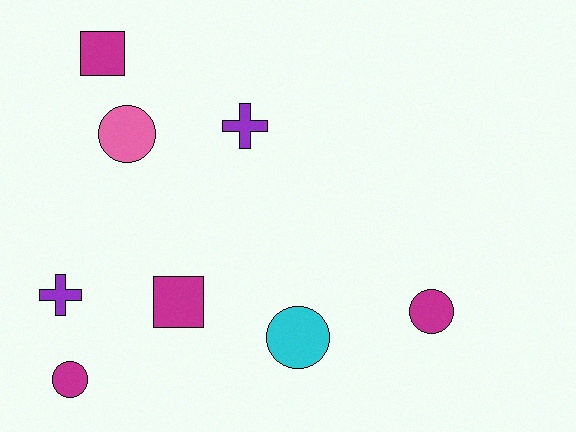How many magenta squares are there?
There are 2 magenta squares.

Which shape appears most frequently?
Circle, with 4 objects.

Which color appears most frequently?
Magenta, with 4 objects.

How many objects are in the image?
There are 8 objects.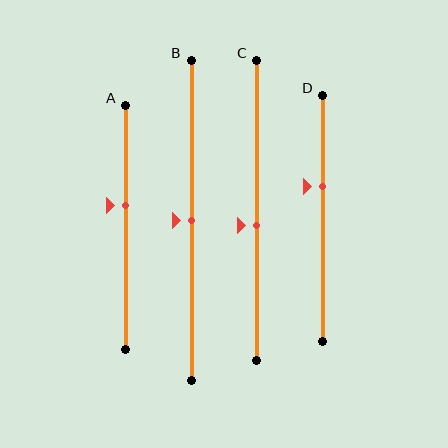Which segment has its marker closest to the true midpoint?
Segment B has its marker closest to the true midpoint.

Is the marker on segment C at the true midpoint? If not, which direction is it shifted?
No, the marker on segment C is shifted downward by about 5% of the segment length.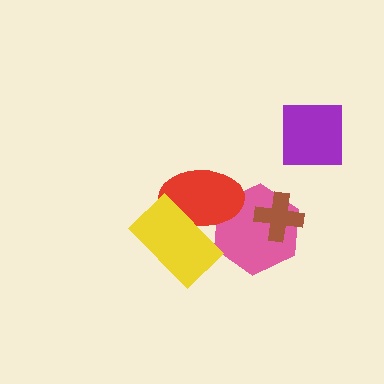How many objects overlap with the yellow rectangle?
1 object overlaps with the yellow rectangle.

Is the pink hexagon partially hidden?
Yes, it is partially covered by another shape.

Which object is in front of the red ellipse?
The yellow rectangle is in front of the red ellipse.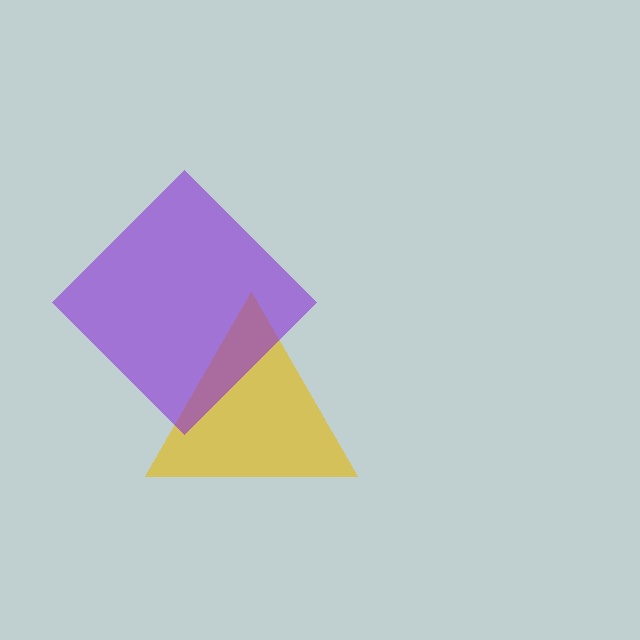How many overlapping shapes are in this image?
There are 2 overlapping shapes in the image.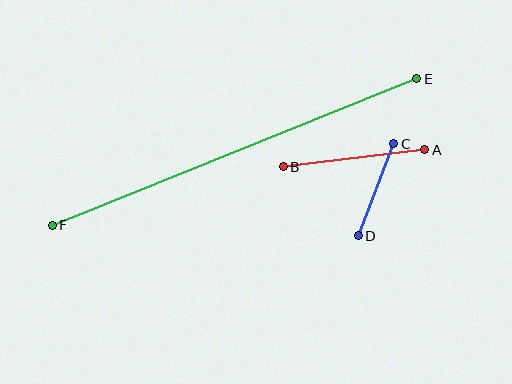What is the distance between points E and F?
The distance is approximately 393 pixels.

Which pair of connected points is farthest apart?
Points E and F are farthest apart.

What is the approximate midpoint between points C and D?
The midpoint is at approximately (376, 190) pixels.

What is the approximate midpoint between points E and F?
The midpoint is at approximately (235, 152) pixels.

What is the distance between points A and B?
The distance is approximately 142 pixels.